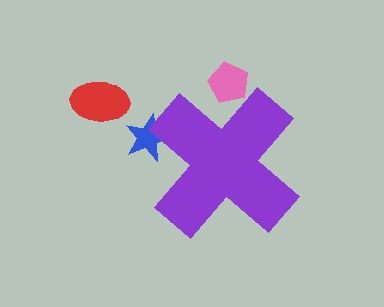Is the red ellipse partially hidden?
No, the red ellipse is fully visible.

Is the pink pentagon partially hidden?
Yes, the pink pentagon is partially hidden behind the purple cross.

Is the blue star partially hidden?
Yes, the blue star is partially hidden behind the purple cross.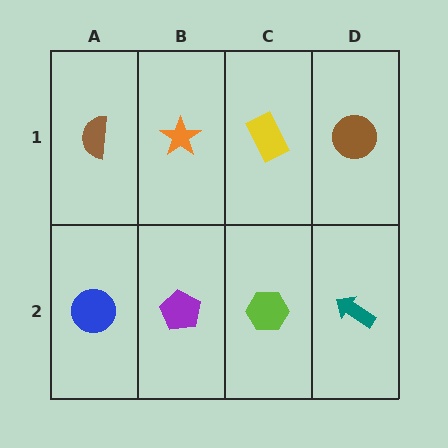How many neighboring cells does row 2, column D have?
2.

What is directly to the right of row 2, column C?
A teal arrow.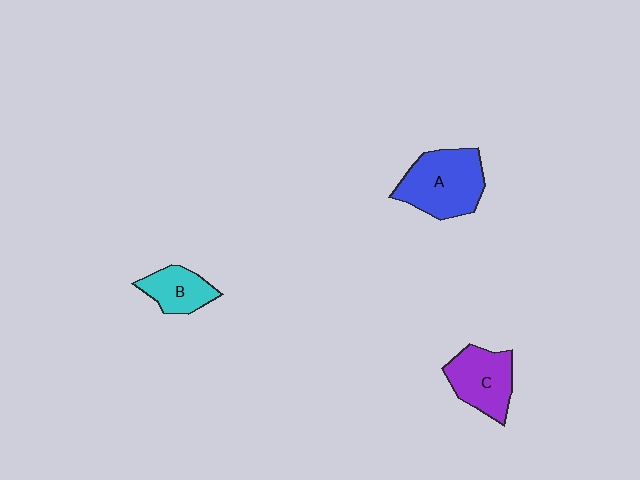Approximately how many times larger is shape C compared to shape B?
Approximately 1.4 times.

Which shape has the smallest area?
Shape B (cyan).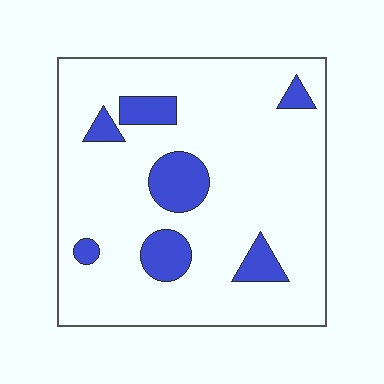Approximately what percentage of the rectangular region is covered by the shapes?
Approximately 15%.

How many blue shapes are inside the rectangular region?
7.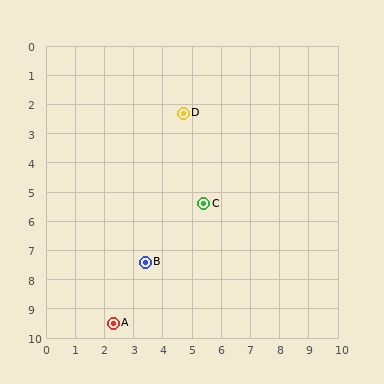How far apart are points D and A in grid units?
Points D and A are about 7.6 grid units apart.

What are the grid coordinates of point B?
Point B is at approximately (3.4, 7.4).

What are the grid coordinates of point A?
Point A is at approximately (2.3, 9.5).